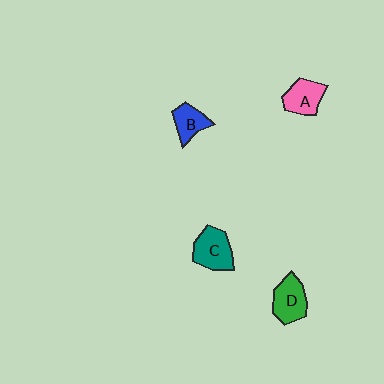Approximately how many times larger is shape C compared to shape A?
Approximately 1.2 times.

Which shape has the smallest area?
Shape B (blue).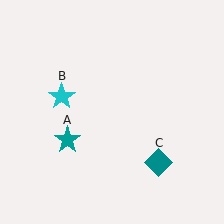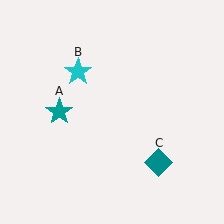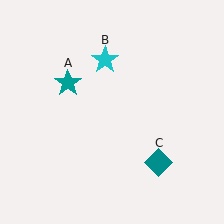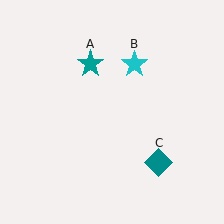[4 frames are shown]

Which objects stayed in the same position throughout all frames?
Teal diamond (object C) remained stationary.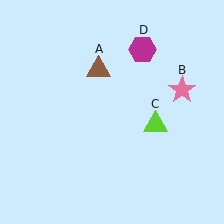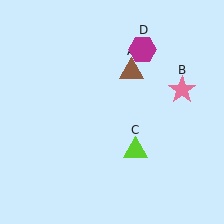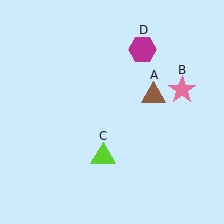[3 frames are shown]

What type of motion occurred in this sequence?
The brown triangle (object A), lime triangle (object C) rotated clockwise around the center of the scene.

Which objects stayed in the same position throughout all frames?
Pink star (object B) and magenta hexagon (object D) remained stationary.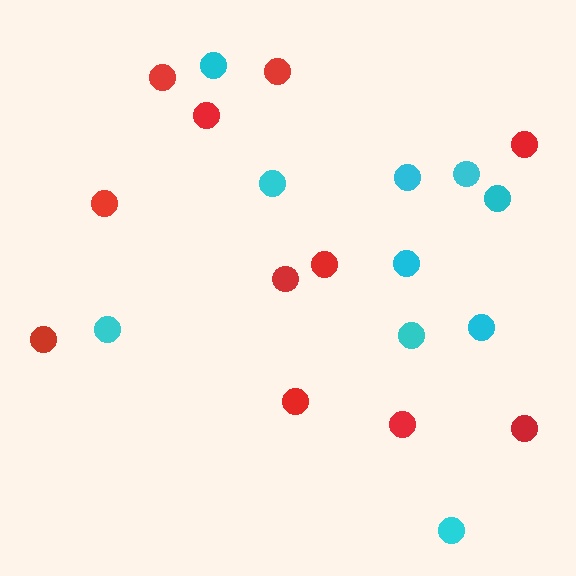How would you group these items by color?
There are 2 groups: one group of red circles (11) and one group of cyan circles (10).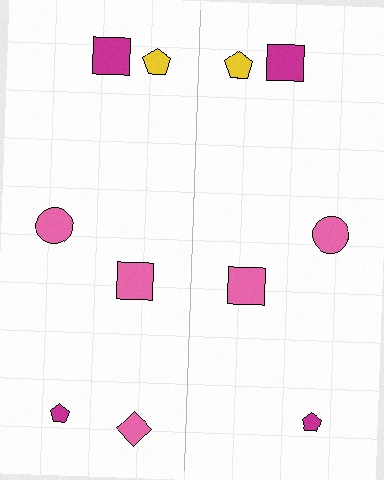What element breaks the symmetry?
A pink diamond is missing from the right side.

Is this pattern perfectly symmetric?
No, the pattern is not perfectly symmetric. A pink diamond is missing from the right side.